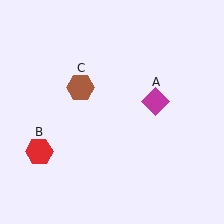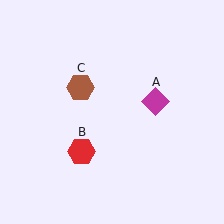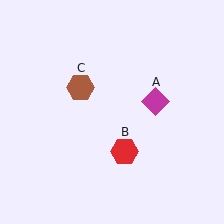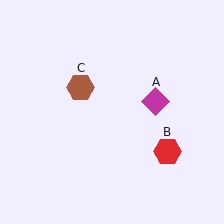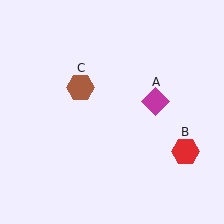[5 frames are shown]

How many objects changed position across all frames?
1 object changed position: red hexagon (object B).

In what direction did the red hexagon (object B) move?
The red hexagon (object B) moved right.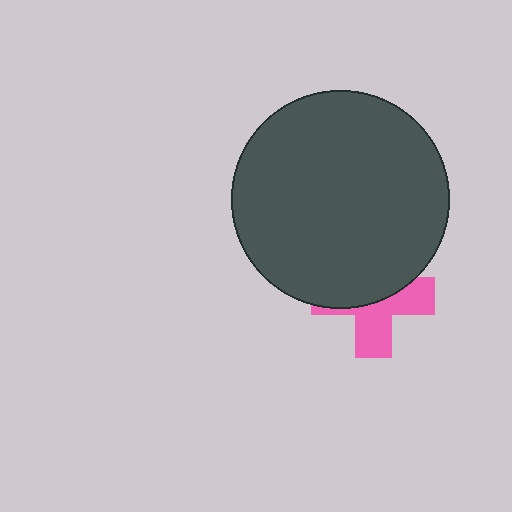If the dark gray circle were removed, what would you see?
You would see the complete pink cross.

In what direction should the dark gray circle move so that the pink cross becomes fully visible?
The dark gray circle should move up. That is the shortest direction to clear the overlap and leave the pink cross fully visible.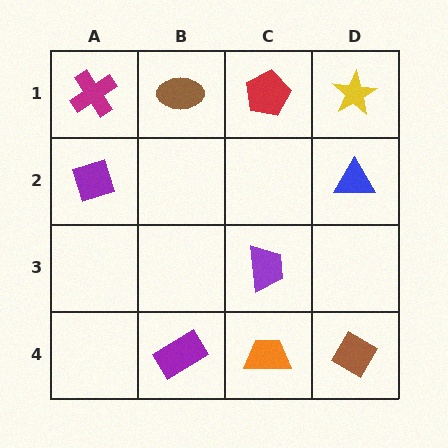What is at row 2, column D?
A blue triangle.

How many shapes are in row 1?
4 shapes.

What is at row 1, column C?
A red pentagon.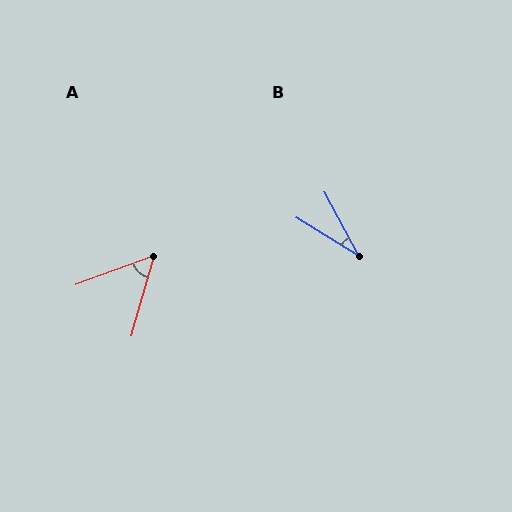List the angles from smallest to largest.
B (31°), A (54°).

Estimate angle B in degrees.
Approximately 31 degrees.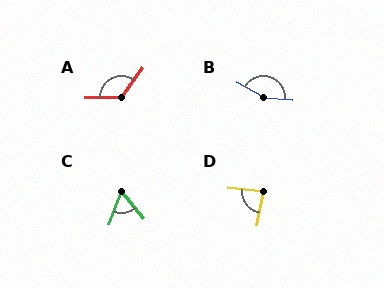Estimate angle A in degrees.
Approximately 126 degrees.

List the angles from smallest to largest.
C (60°), D (85°), A (126°), B (156°).